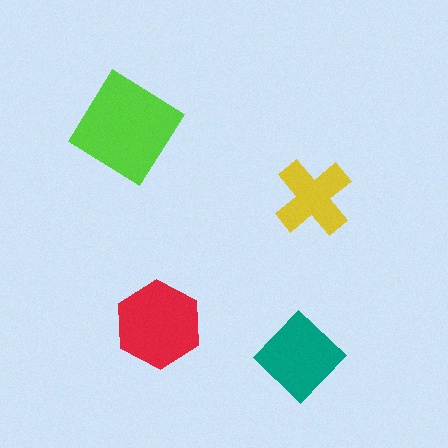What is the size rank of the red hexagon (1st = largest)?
2nd.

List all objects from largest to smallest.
The lime diamond, the red hexagon, the teal diamond, the yellow cross.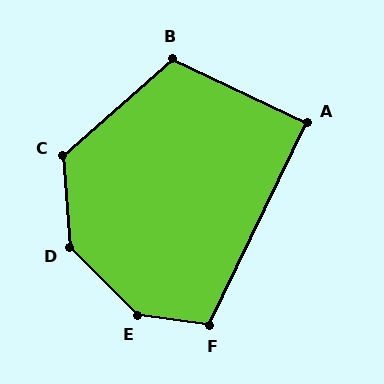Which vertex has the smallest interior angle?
A, at approximately 90 degrees.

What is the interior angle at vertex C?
Approximately 127 degrees (obtuse).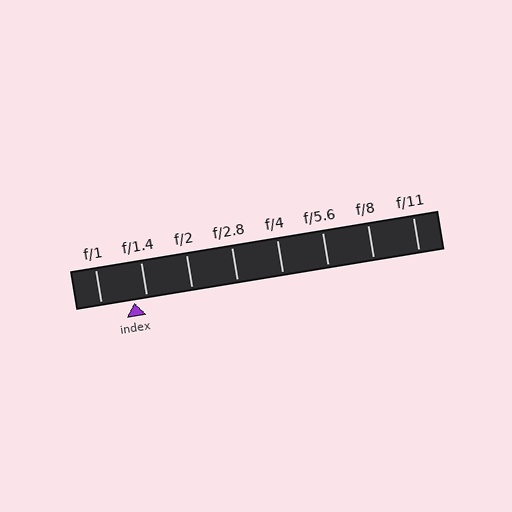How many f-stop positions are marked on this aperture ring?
There are 8 f-stop positions marked.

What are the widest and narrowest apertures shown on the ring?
The widest aperture shown is f/1 and the narrowest is f/11.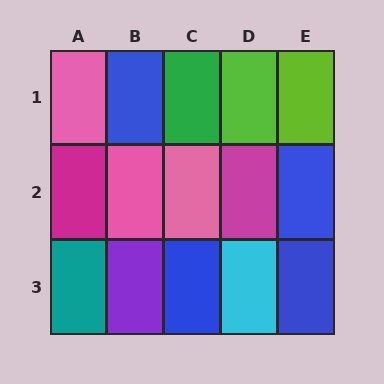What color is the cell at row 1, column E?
Lime.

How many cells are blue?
4 cells are blue.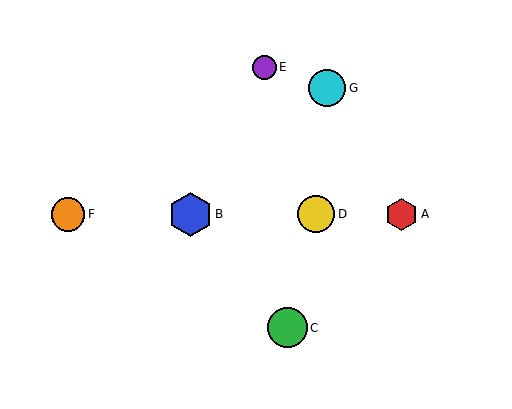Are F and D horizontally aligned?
Yes, both are at y≈214.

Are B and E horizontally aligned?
No, B is at y≈214 and E is at y≈67.